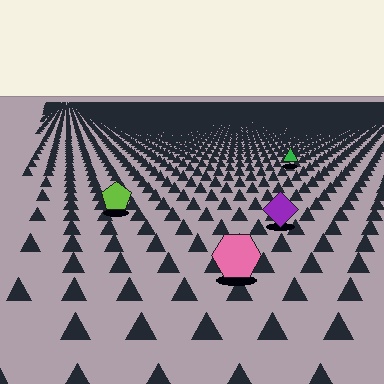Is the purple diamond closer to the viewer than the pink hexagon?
No. The pink hexagon is closer — you can tell from the texture gradient: the ground texture is coarser near it.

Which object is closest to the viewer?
The pink hexagon is closest. The texture marks near it are larger and more spread out.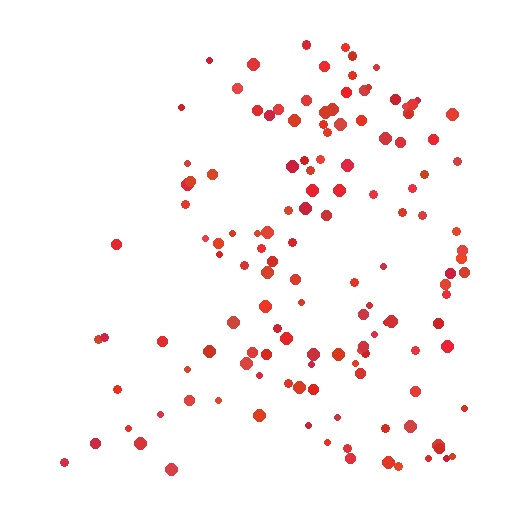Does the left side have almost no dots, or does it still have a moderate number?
Still a moderate number, just noticeably fewer than the right.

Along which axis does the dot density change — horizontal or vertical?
Horizontal.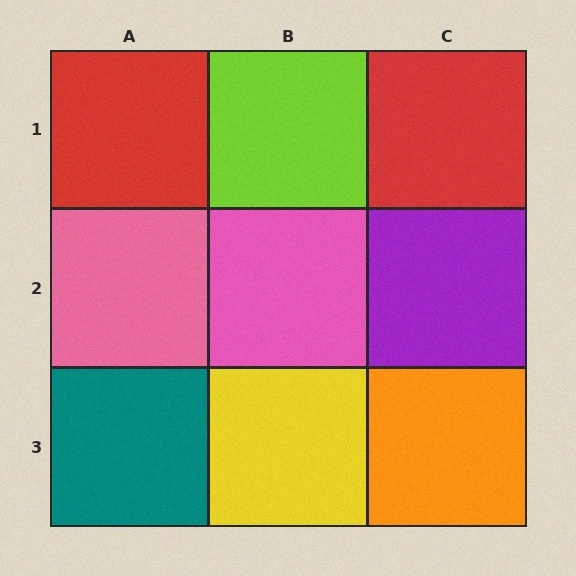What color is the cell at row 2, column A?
Pink.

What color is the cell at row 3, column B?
Yellow.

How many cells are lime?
1 cell is lime.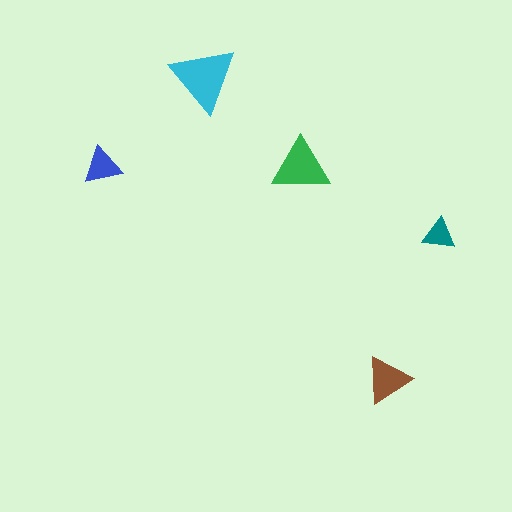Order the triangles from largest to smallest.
the cyan one, the green one, the brown one, the blue one, the teal one.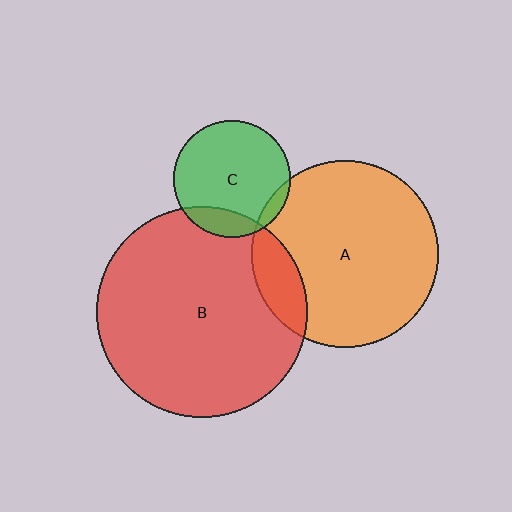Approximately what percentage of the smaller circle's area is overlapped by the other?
Approximately 15%.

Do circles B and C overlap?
Yes.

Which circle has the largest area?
Circle B (red).